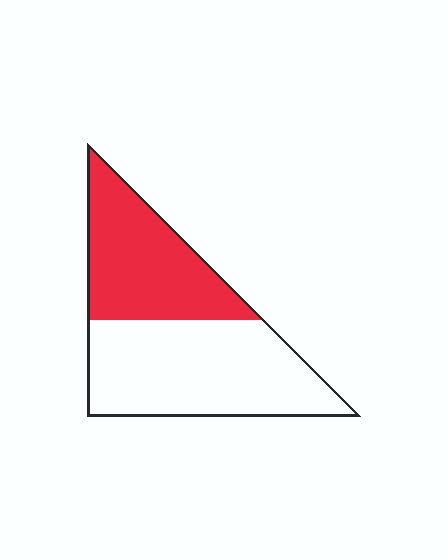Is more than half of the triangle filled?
No.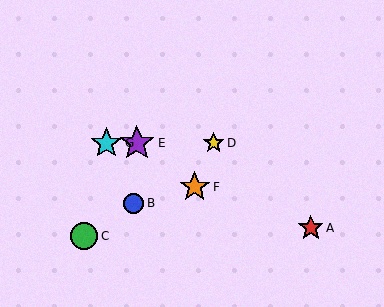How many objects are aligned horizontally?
3 objects (D, E, G) are aligned horizontally.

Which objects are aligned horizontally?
Objects D, E, G are aligned horizontally.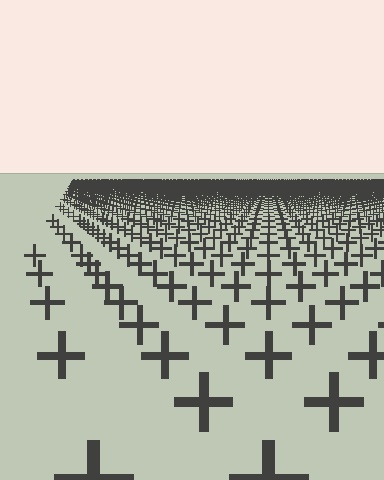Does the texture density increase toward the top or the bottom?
Density increases toward the top.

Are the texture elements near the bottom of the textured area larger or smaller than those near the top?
Larger. Near the bottom, elements are closer to the viewer and appear at a bigger on-screen size.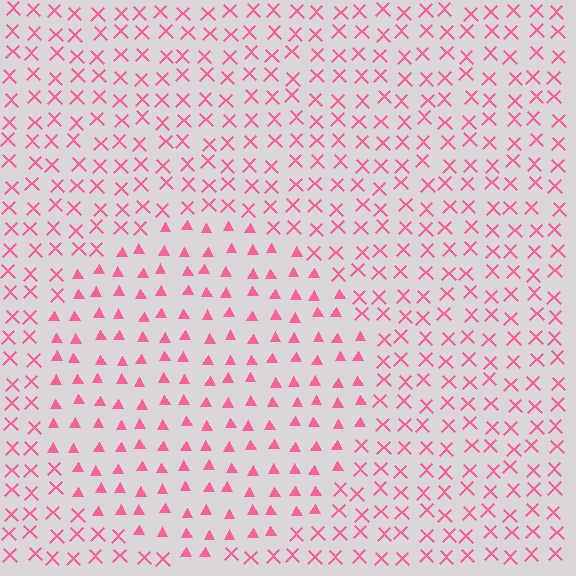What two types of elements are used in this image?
The image uses triangles inside the circle region and X marks outside it.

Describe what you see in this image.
The image is filled with small pink elements arranged in a uniform grid. A circle-shaped region contains triangles, while the surrounding area contains X marks. The boundary is defined purely by the change in element shape.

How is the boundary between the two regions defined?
The boundary is defined by a change in element shape: triangles inside vs. X marks outside. All elements share the same color and spacing.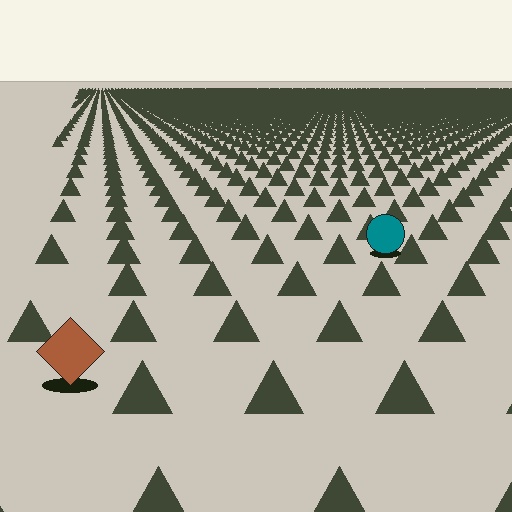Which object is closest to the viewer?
The brown diamond is closest. The texture marks near it are larger and more spread out.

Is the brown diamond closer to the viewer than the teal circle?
Yes. The brown diamond is closer — you can tell from the texture gradient: the ground texture is coarser near it.